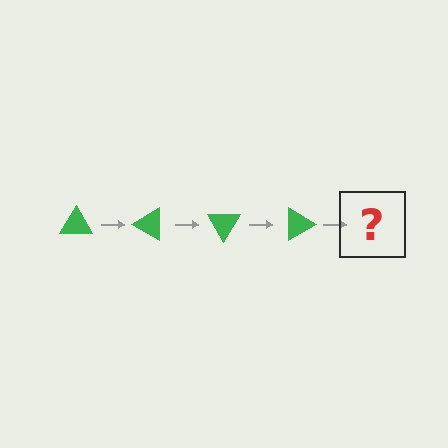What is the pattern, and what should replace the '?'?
The pattern is that the triangle rotates 30 degrees each step. The '?' should be a green triangle rotated 120 degrees.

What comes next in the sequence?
The next element should be a green triangle rotated 120 degrees.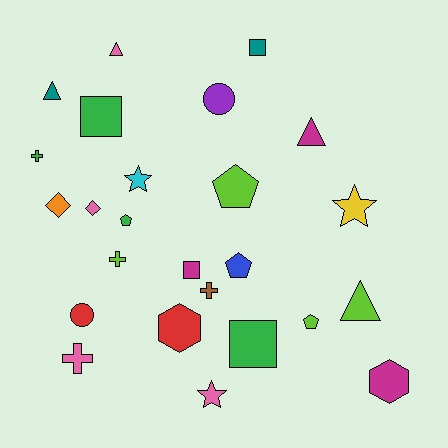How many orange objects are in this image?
There is 1 orange object.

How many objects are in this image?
There are 25 objects.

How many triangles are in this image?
There are 4 triangles.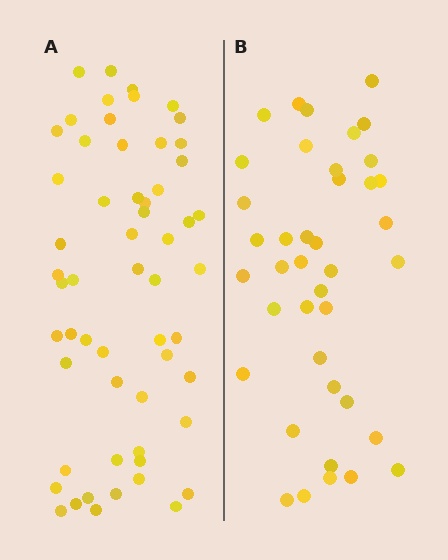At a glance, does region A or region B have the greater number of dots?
Region A (the left region) has more dots.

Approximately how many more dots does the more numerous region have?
Region A has approximately 15 more dots than region B.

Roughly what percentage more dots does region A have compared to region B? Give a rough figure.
About 40% more.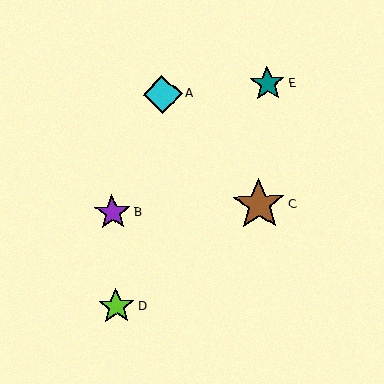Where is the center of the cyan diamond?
The center of the cyan diamond is at (163, 94).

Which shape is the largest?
The brown star (labeled C) is the largest.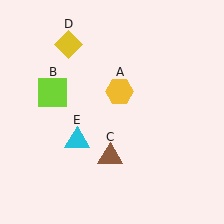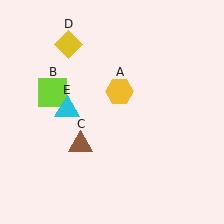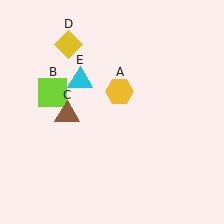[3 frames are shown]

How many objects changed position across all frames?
2 objects changed position: brown triangle (object C), cyan triangle (object E).